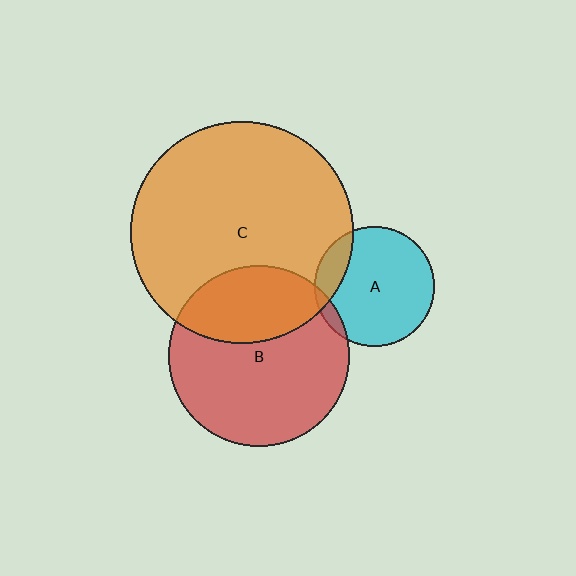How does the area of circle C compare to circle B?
Approximately 1.5 times.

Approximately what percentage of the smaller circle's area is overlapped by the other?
Approximately 15%.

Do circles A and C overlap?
Yes.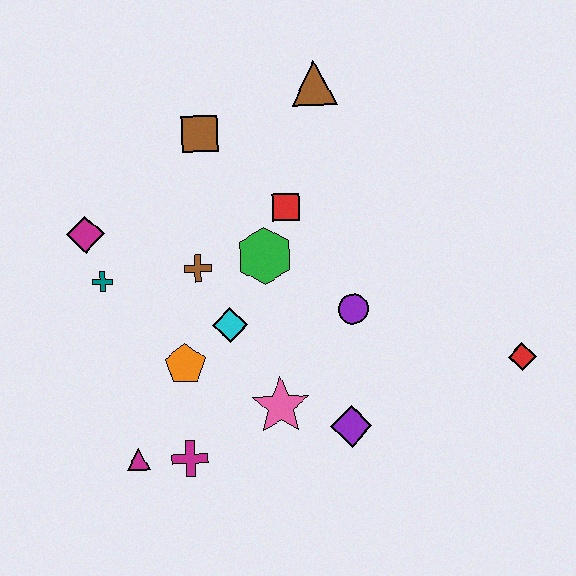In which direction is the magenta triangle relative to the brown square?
The magenta triangle is below the brown square.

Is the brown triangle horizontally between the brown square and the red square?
No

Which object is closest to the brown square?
The red square is closest to the brown square.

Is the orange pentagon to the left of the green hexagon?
Yes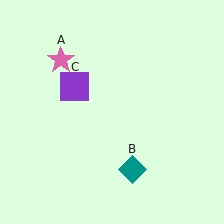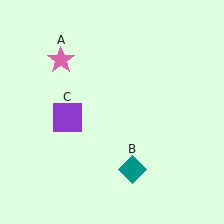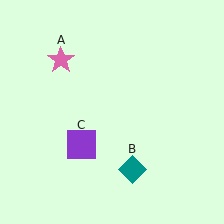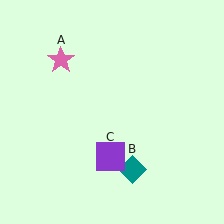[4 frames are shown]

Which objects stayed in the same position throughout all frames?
Pink star (object A) and teal diamond (object B) remained stationary.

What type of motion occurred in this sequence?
The purple square (object C) rotated counterclockwise around the center of the scene.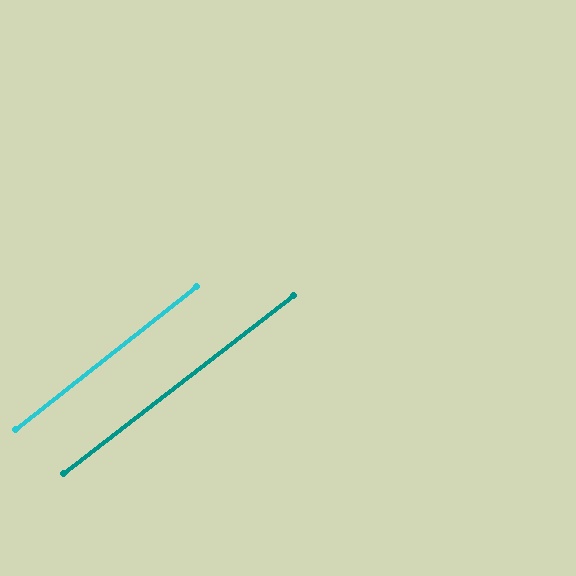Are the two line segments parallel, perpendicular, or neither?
Parallel — their directions differ by only 0.3°.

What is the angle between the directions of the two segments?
Approximately 0 degrees.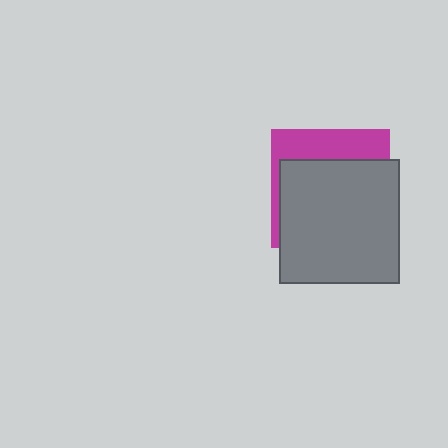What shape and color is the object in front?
The object in front is a gray rectangle.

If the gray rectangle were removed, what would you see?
You would see the complete magenta square.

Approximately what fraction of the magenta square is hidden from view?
Roughly 70% of the magenta square is hidden behind the gray rectangle.